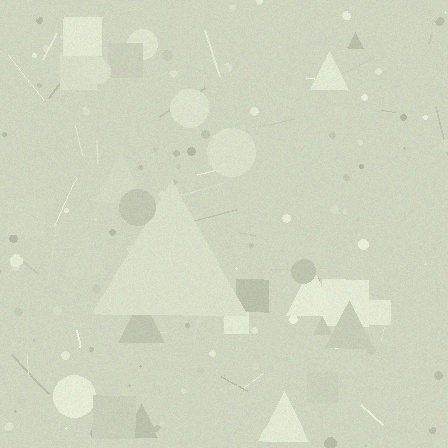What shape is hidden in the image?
A triangle is hidden in the image.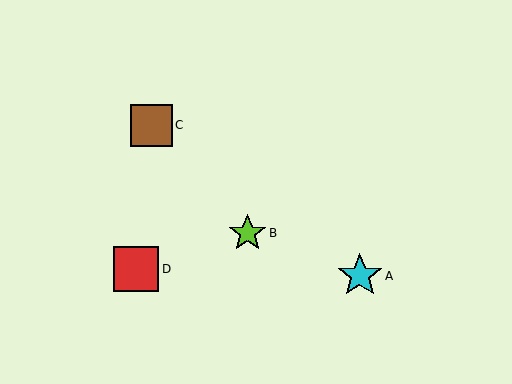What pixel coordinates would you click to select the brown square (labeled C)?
Click at (151, 125) to select the brown square C.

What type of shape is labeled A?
Shape A is a cyan star.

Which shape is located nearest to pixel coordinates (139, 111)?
The brown square (labeled C) at (151, 125) is nearest to that location.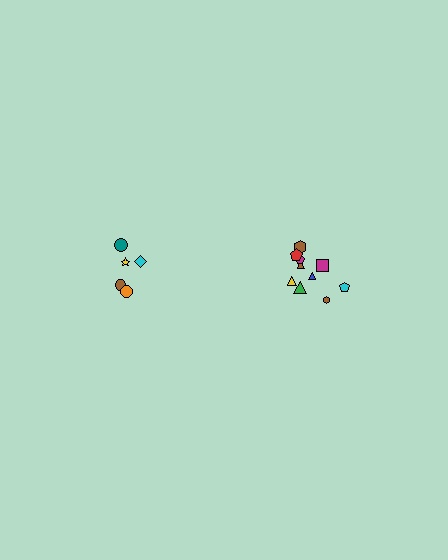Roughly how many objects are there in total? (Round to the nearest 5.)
Roughly 15 objects in total.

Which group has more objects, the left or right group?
The right group.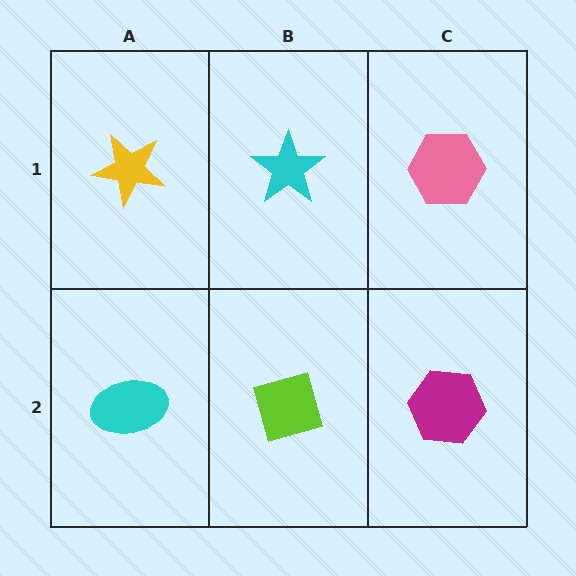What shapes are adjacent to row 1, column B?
A lime diamond (row 2, column B), a yellow star (row 1, column A), a pink hexagon (row 1, column C).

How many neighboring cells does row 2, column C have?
2.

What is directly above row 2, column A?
A yellow star.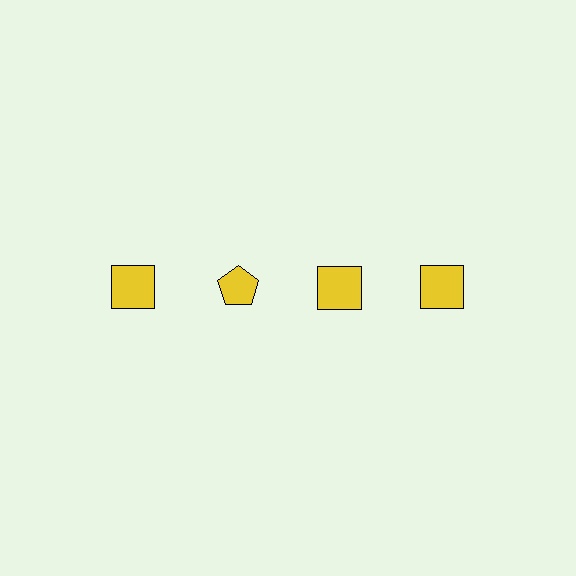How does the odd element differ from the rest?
It has a different shape: pentagon instead of square.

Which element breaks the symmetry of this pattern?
The yellow pentagon in the top row, second from left column breaks the symmetry. All other shapes are yellow squares.